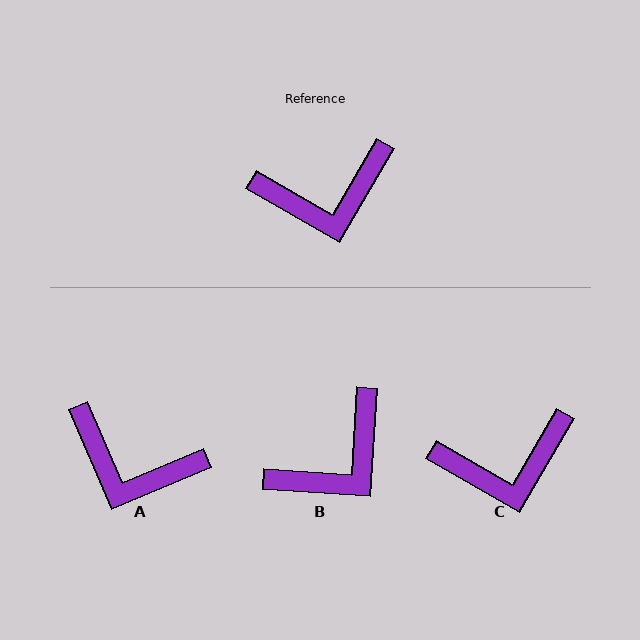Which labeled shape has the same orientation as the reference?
C.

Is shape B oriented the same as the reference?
No, it is off by about 26 degrees.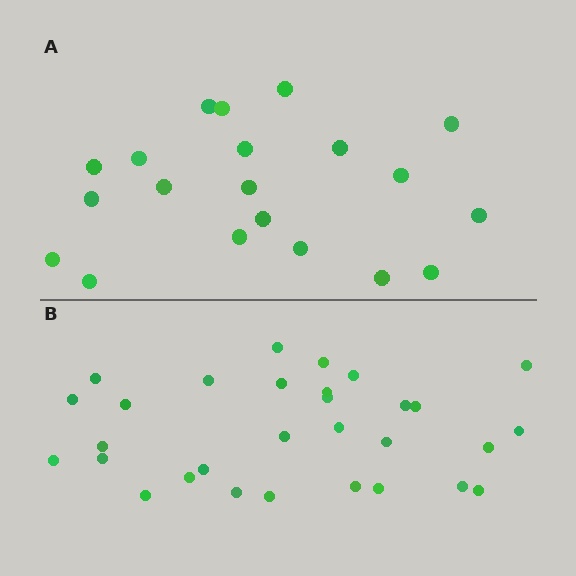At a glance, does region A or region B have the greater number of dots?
Region B (the bottom region) has more dots.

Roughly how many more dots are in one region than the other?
Region B has roughly 10 or so more dots than region A.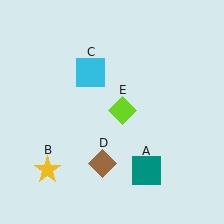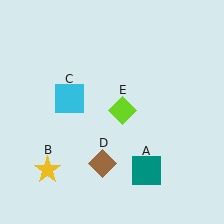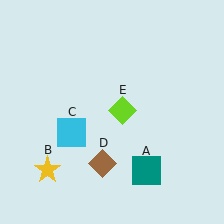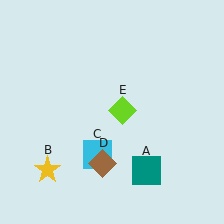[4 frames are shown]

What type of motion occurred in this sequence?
The cyan square (object C) rotated counterclockwise around the center of the scene.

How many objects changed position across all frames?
1 object changed position: cyan square (object C).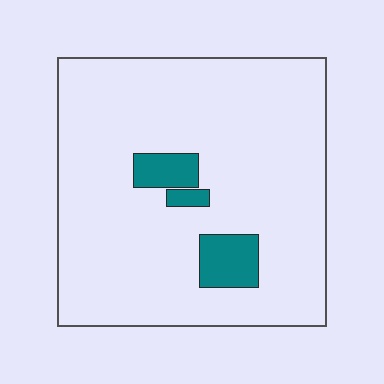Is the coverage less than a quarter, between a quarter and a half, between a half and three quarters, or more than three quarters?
Less than a quarter.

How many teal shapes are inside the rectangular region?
3.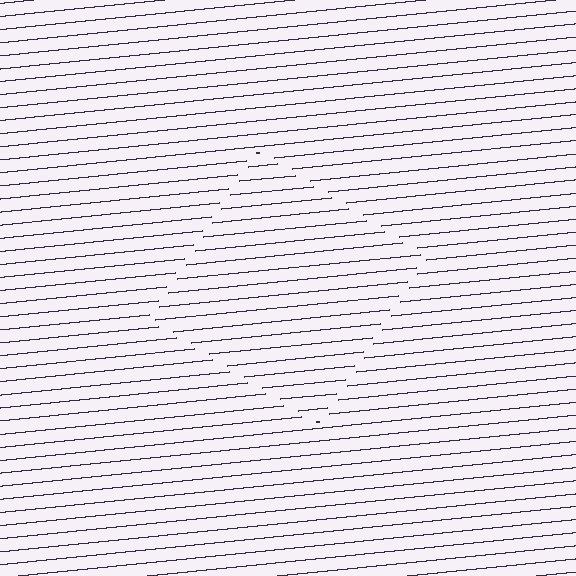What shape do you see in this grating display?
An illusory square. The interior of the shape contains the same grating, shifted by half a period — the contour is defined by the phase discontinuity where line-ends from the inner and outer gratings abut.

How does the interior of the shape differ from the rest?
The interior of the shape contains the same grating, shifted by half a period — the contour is defined by the phase discontinuity where line-ends from the inner and outer gratings abut.